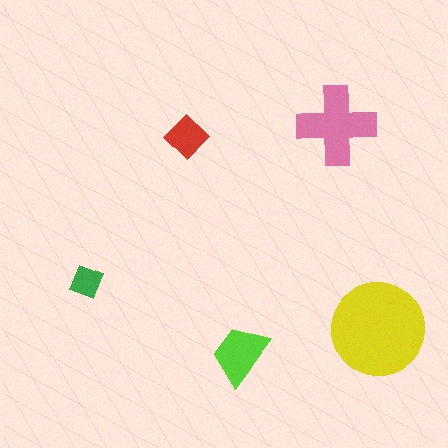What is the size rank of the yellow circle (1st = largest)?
1st.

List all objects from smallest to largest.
The green square, the red diamond, the lime trapezoid, the pink cross, the yellow circle.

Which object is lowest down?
The lime trapezoid is bottommost.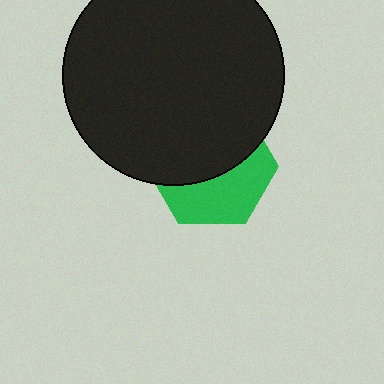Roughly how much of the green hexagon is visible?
A small part of it is visible (roughly 43%).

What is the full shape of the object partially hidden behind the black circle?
The partially hidden object is a green hexagon.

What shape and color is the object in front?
The object in front is a black circle.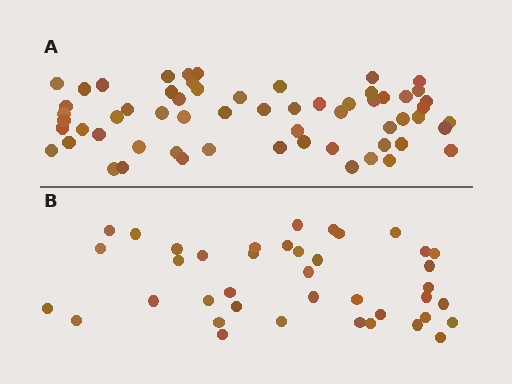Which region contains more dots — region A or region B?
Region A (the top region) has more dots.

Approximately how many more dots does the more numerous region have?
Region A has approximately 20 more dots than region B.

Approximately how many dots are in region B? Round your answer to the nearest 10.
About 40 dots.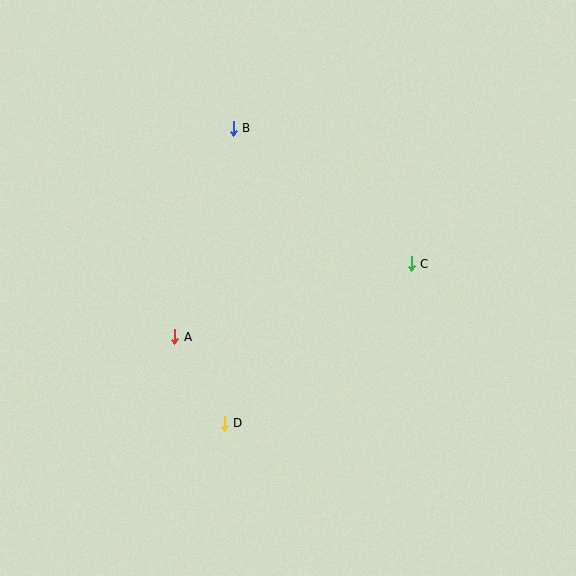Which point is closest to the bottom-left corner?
Point D is closest to the bottom-left corner.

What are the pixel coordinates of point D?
Point D is at (224, 423).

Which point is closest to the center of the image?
Point A at (175, 337) is closest to the center.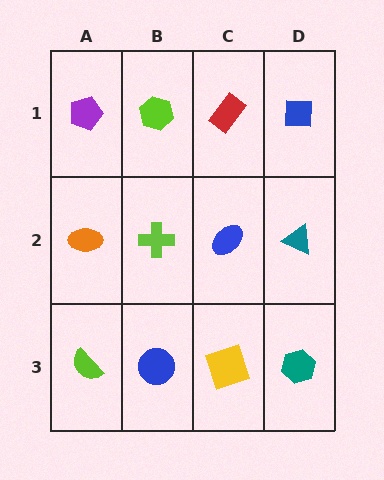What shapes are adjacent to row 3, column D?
A teal triangle (row 2, column D), a yellow square (row 3, column C).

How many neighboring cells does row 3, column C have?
3.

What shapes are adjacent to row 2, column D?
A blue square (row 1, column D), a teal hexagon (row 3, column D), a blue ellipse (row 2, column C).